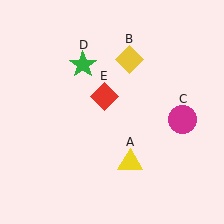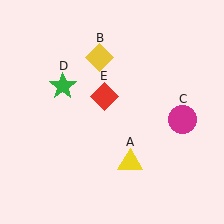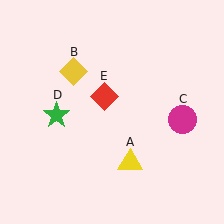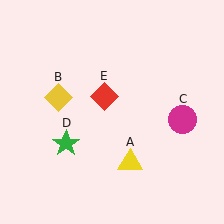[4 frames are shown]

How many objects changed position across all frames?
2 objects changed position: yellow diamond (object B), green star (object D).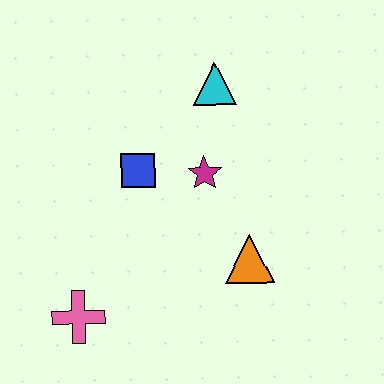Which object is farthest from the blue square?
The pink cross is farthest from the blue square.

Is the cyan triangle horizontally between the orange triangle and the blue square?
Yes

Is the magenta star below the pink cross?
No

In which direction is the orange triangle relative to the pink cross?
The orange triangle is to the right of the pink cross.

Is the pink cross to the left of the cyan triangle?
Yes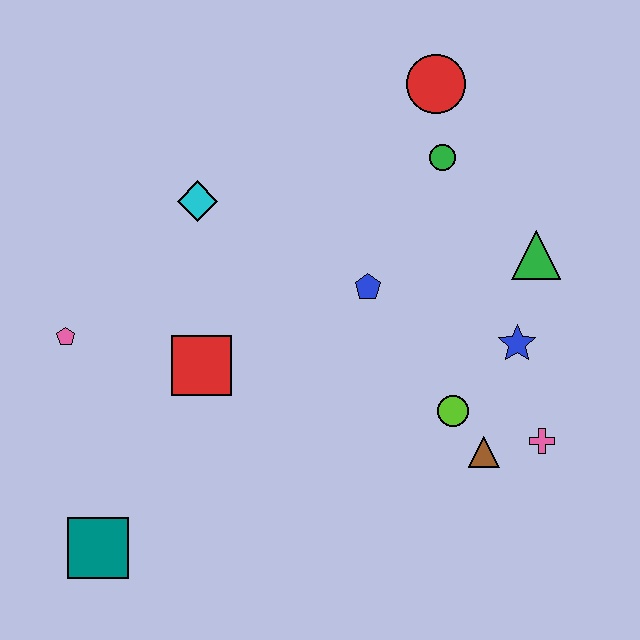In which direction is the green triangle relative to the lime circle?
The green triangle is above the lime circle.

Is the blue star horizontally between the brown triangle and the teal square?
No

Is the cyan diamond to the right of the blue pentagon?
No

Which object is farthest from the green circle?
The teal square is farthest from the green circle.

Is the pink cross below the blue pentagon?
Yes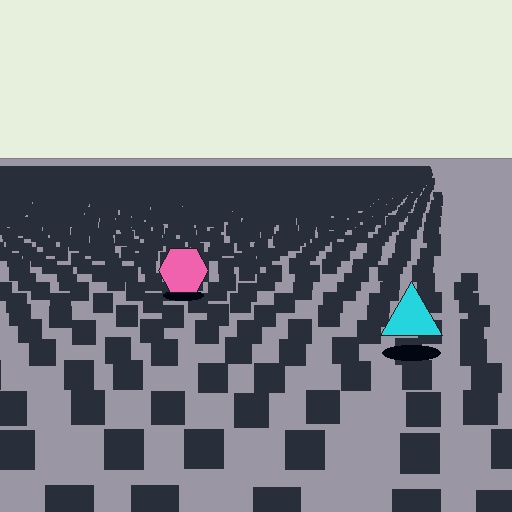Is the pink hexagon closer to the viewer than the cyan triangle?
No. The cyan triangle is closer — you can tell from the texture gradient: the ground texture is coarser near it.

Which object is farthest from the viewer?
The pink hexagon is farthest from the viewer. It appears smaller and the ground texture around it is denser.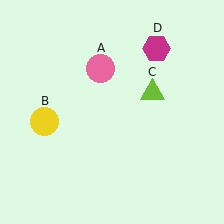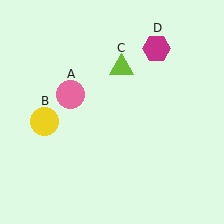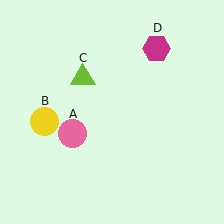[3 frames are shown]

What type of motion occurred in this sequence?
The pink circle (object A), lime triangle (object C) rotated counterclockwise around the center of the scene.